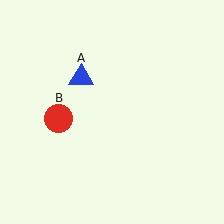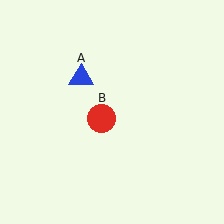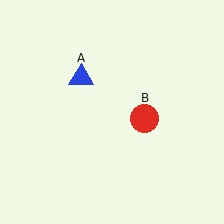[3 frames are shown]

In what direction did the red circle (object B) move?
The red circle (object B) moved right.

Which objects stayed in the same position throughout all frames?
Blue triangle (object A) remained stationary.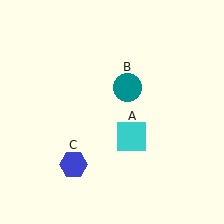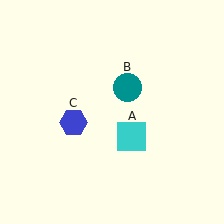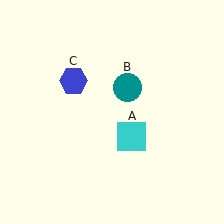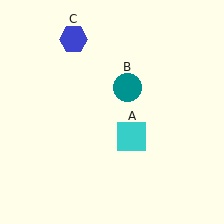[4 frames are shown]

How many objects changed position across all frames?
1 object changed position: blue hexagon (object C).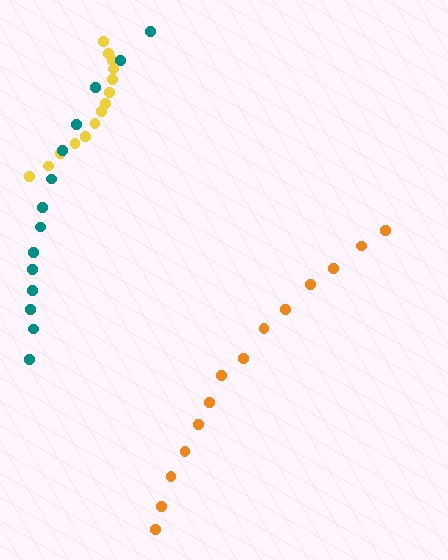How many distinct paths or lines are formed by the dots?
There are 3 distinct paths.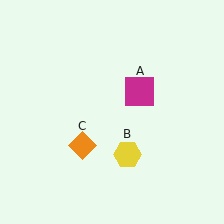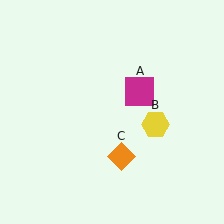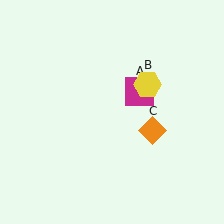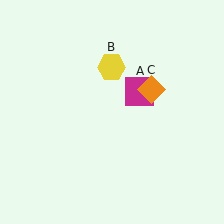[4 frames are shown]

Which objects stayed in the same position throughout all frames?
Magenta square (object A) remained stationary.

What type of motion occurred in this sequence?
The yellow hexagon (object B), orange diamond (object C) rotated counterclockwise around the center of the scene.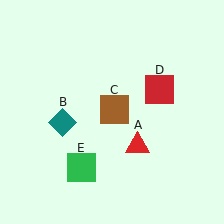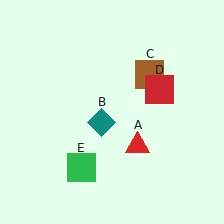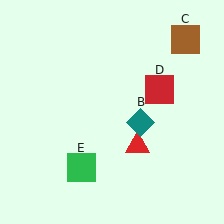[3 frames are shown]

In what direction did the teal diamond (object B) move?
The teal diamond (object B) moved right.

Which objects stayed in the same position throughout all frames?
Red triangle (object A) and red square (object D) and green square (object E) remained stationary.